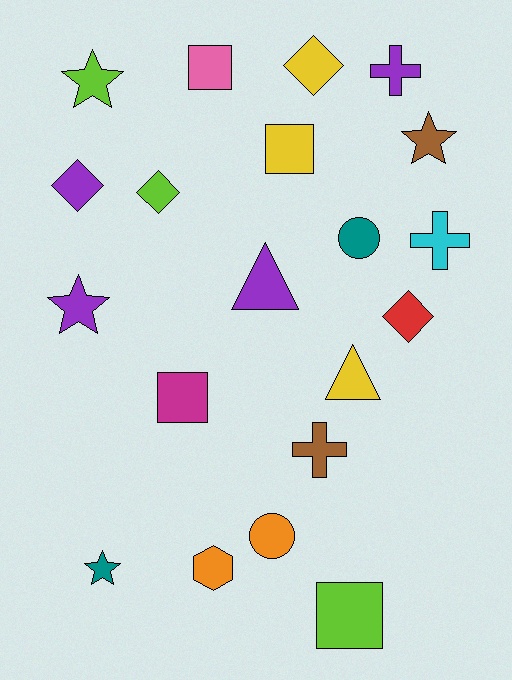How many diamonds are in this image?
There are 4 diamonds.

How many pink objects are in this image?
There is 1 pink object.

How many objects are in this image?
There are 20 objects.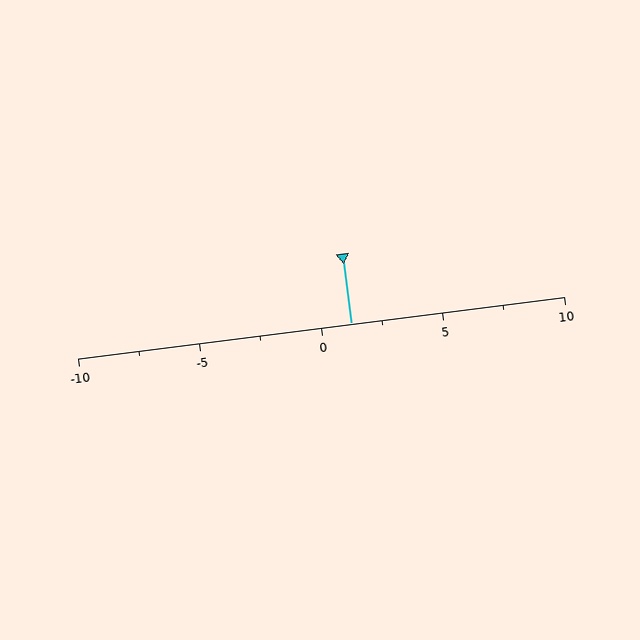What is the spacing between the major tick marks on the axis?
The major ticks are spaced 5 apart.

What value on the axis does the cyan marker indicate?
The marker indicates approximately 1.2.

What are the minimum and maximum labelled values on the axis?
The axis runs from -10 to 10.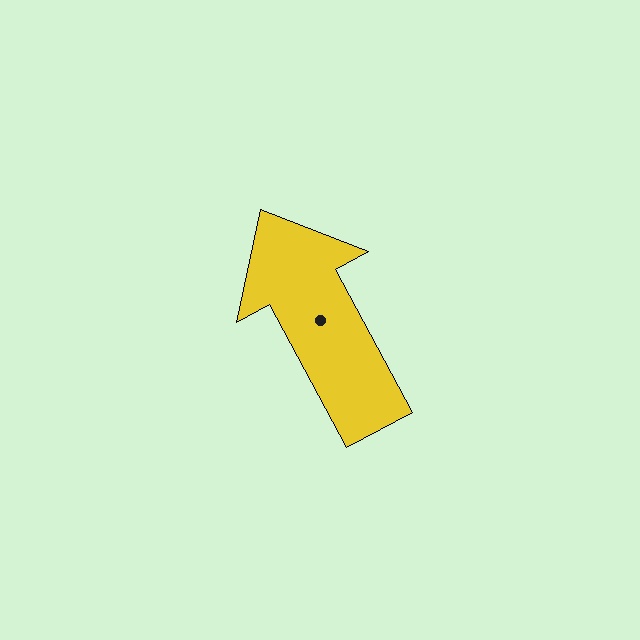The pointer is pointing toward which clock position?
Roughly 11 o'clock.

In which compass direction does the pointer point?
Northwest.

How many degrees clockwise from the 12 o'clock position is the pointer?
Approximately 332 degrees.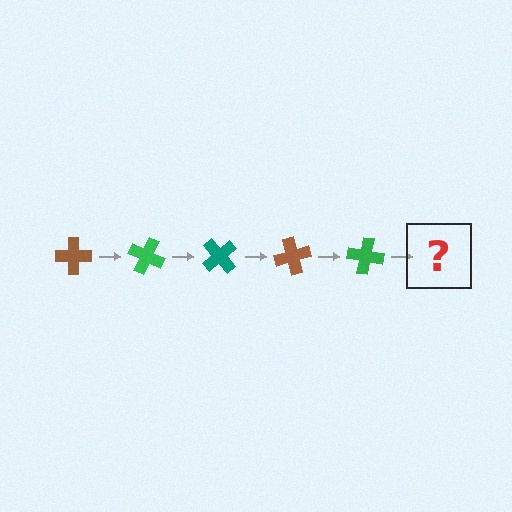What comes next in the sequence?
The next element should be a teal cross, rotated 125 degrees from the start.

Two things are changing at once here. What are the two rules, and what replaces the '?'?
The two rules are that it rotates 25 degrees each step and the color cycles through brown, green, and teal. The '?' should be a teal cross, rotated 125 degrees from the start.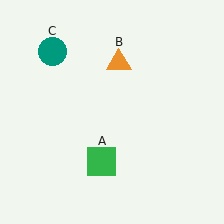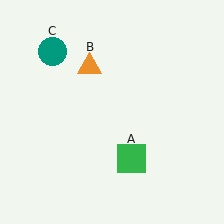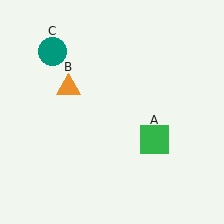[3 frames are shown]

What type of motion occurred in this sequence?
The green square (object A), orange triangle (object B) rotated counterclockwise around the center of the scene.